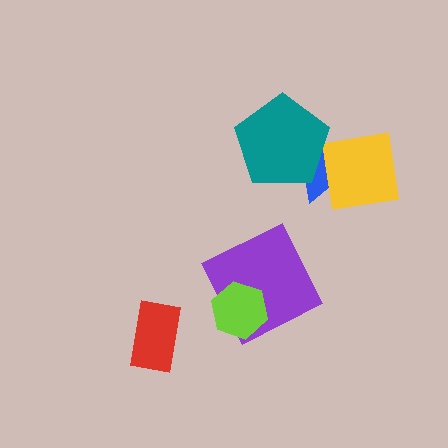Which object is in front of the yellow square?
The teal pentagon is in front of the yellow square.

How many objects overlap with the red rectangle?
0 objects overlap with the red rectangle.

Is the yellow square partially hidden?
Yes, it is partially covered by another shape.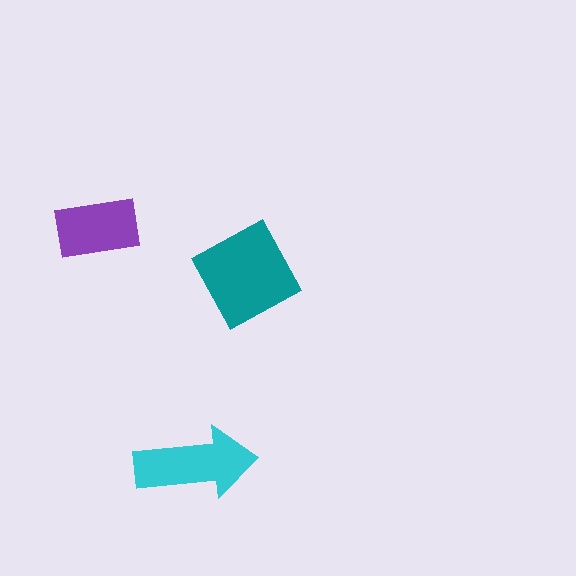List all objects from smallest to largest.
The purple rectangle, the cyan arrow, the teal diamond.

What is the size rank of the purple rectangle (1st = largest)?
3rd.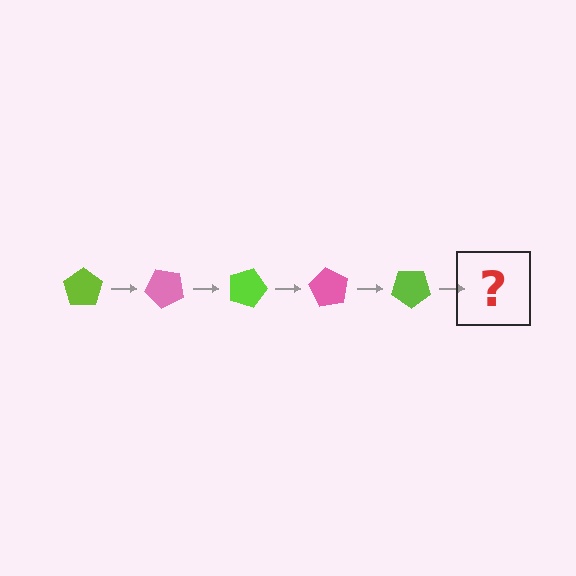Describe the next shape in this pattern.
It should be a pink pentagon, rotated 225 degrees from the start.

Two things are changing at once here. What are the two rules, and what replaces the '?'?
The two rules are that it rotates 45 degrees each step and the color cycles through lime and pink. The '?' should be a pink pentagon, rotated 225 degrees from the start.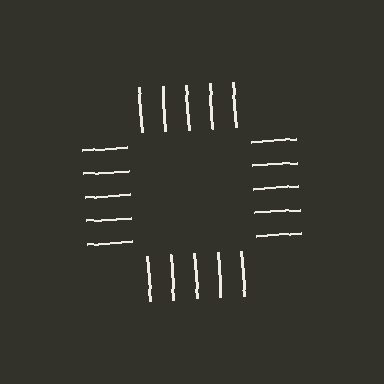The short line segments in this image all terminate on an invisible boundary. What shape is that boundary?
An illusory square — the line segments terminate on its edges but no continuous stroke is drawn.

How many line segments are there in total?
20 — 5 along each of the 4 edges.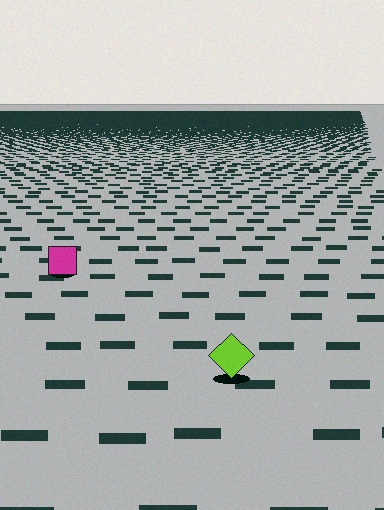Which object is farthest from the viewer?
The magenta square is farthest from the viewer. It appears smaller and the ground texture around it is denser.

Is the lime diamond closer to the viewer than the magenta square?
Yes. The lime diamond is closer — you can tell from the texture gradient: the ground texture is coarser near it.